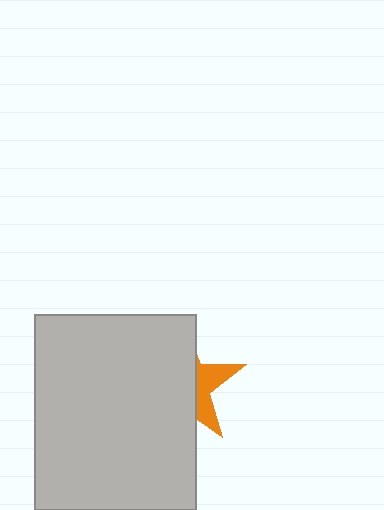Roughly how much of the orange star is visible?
A small part of it is visible (roughly 31%).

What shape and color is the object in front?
The object in front is a light gray rectangle.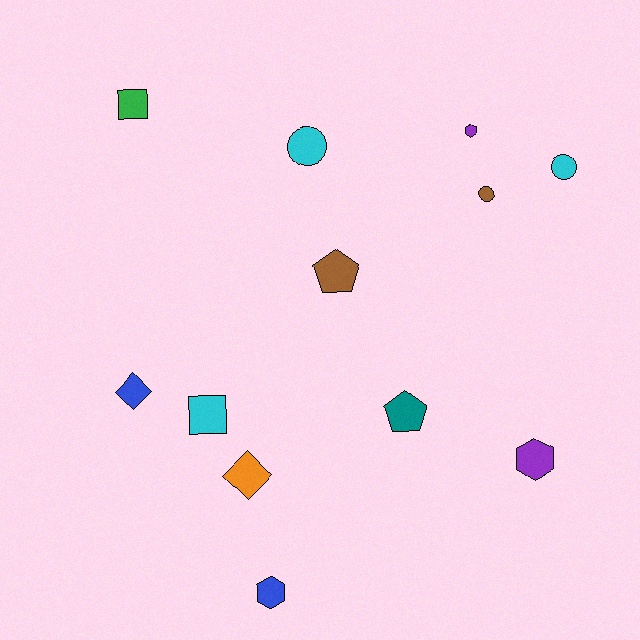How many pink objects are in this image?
There are no pink objects.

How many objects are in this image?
There are 12 objects.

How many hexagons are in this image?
There are 3 hexagons.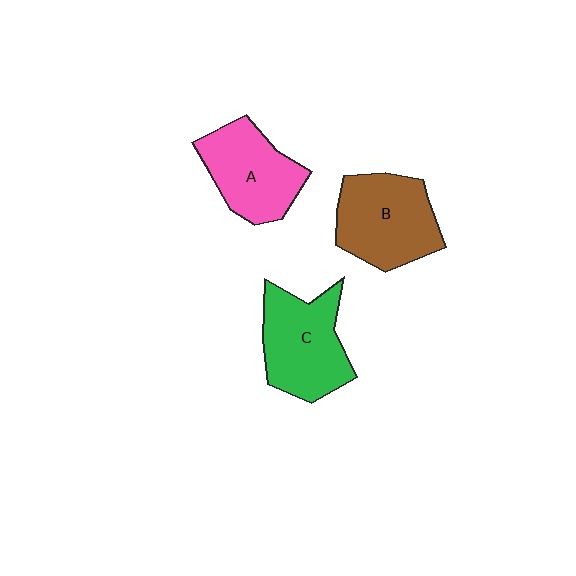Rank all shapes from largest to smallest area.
From largest to smallest: B (brown), C (green), A (pink).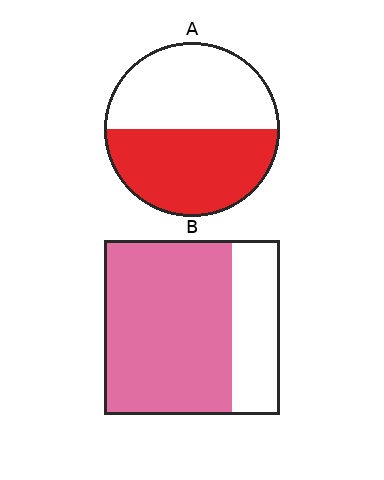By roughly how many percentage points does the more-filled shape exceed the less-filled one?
By roughly 20 percentage points (B over A).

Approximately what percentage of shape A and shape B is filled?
A is approximately 50% and B is approximately 75%.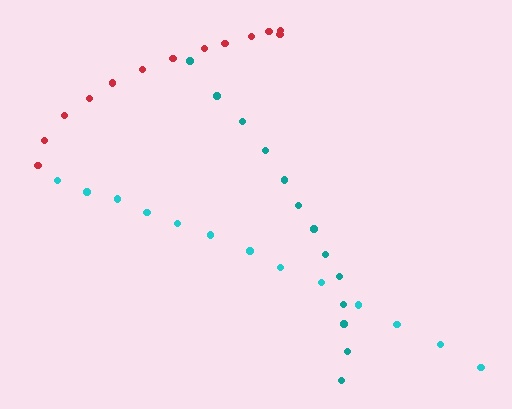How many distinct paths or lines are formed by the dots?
There are 3 distinct paths.